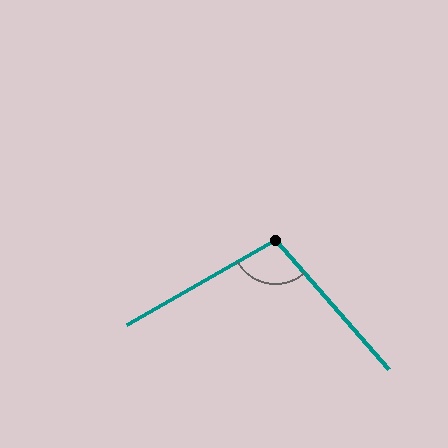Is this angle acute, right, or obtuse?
It is obtuse.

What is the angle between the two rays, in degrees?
Approximately 101 degrees.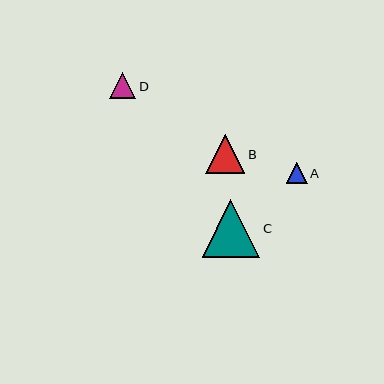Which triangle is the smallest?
Triangle A is the smallest with a size of approximately 20 pixels.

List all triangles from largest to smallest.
From largest to smallest: C, B, D, A.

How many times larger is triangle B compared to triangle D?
Triangle B is approximately 1.5 times the size of triangle D.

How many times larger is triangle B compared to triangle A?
Triangle B is approximately 1.9 times the size of triangle A.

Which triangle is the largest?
Triangle C is the largest with a size of approximately 57 pixels.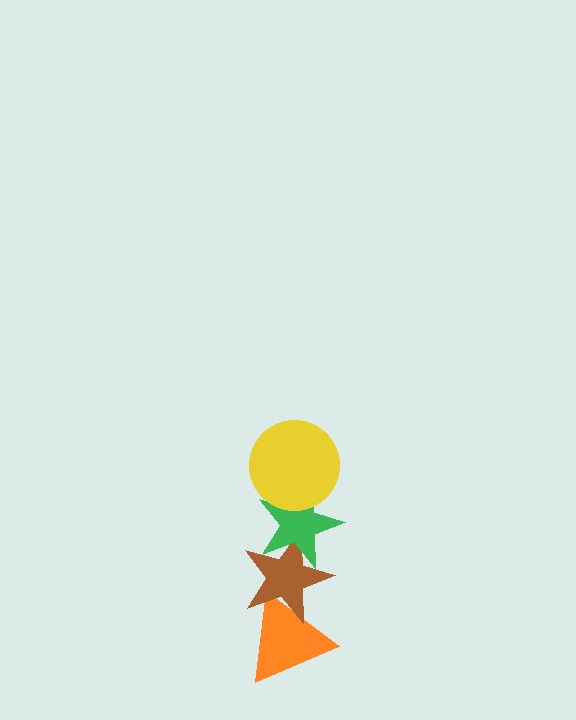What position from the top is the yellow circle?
The yellow circle is 1st from the top.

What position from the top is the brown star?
The brown star is 3rd from the top.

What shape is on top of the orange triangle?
The brown star is on top of the orange triangle.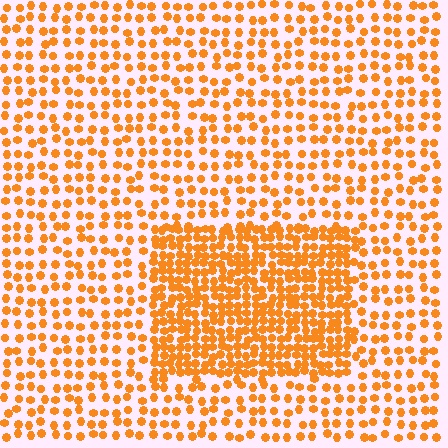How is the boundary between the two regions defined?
The boundary is defined by a change in element density (approximately 2.2x ratio). All elements are the same color, size, and shape.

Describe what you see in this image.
The image contains small orange elements arranged at two different densities. A rectangle-shaped region is visible where the elements are more densely packed than the surrounding area.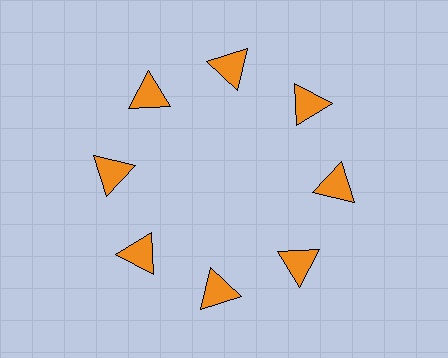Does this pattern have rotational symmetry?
Yes, this pattern has 8-fold rotational symmetry. It looks the same after rotating 45 degrees around the center.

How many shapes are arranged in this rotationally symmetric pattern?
There are 8 shapes, arranged in 8 groups of 1.